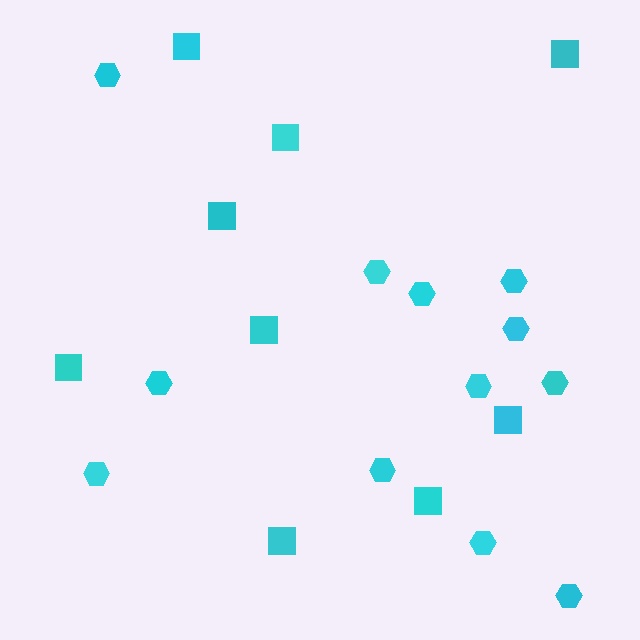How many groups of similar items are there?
There are 2 groups: one group of hexagons (12) and one group of squares (9).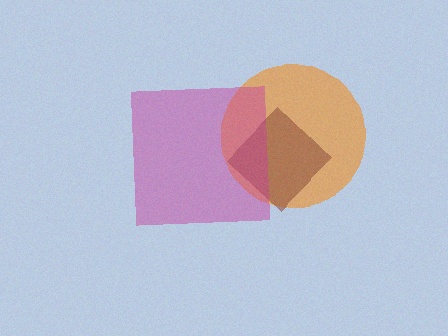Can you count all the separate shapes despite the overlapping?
Yes, there are 3 separate shapes.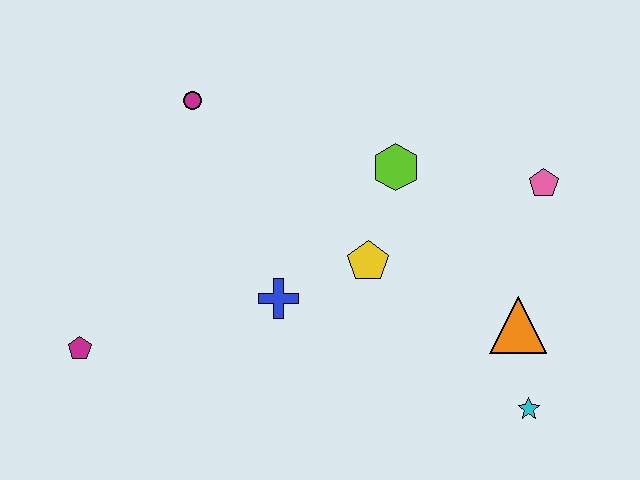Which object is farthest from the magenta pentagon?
The pink pentagon is farthest from the magenta pentagon.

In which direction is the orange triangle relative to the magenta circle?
The orange triangle is to the right of the magenta circle.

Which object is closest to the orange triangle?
The cyan star is closest to the orange triangle.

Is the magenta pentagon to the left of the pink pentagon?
Yes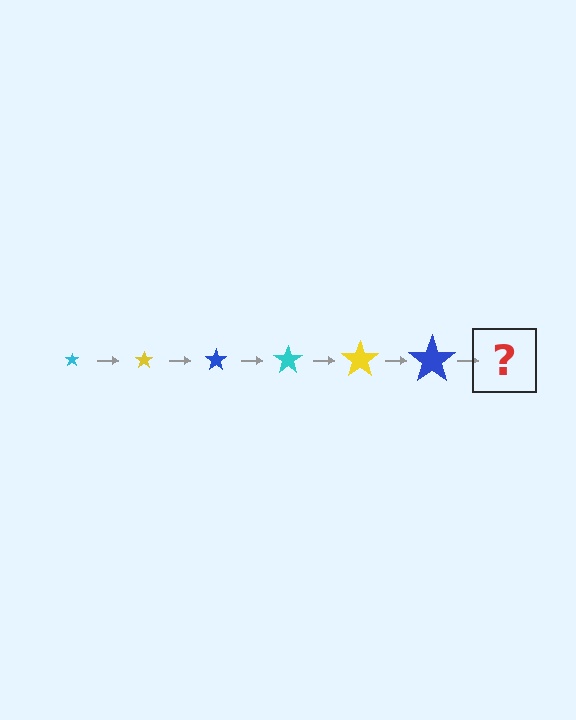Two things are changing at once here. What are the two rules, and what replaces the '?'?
The two rules are that the star grows larger each step and the color cycles through cyan, yellow, and blue. The '?' should be a cyan star, larger than the previous one.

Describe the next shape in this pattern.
It should be a cyan star, larger than the previous one.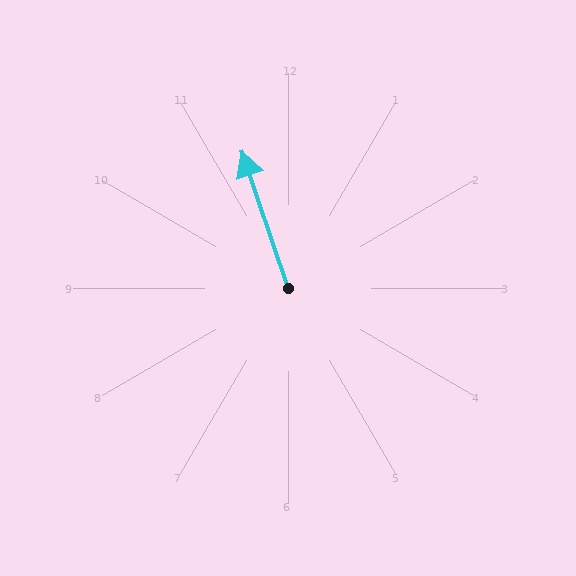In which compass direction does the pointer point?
North.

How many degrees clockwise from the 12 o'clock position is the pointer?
Approximately 341 degrees.